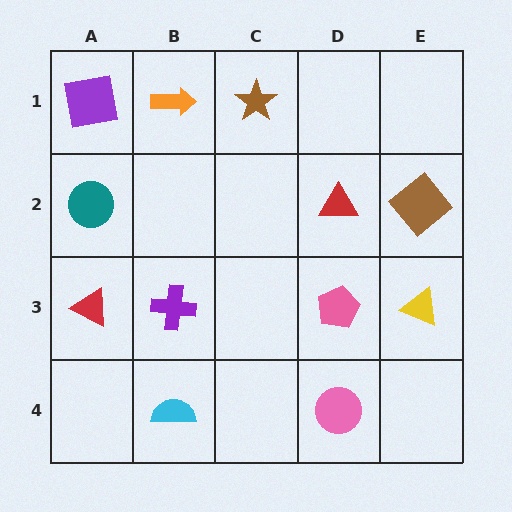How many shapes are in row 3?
4 shapes.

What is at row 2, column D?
A red triangle.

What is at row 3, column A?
A red triangle.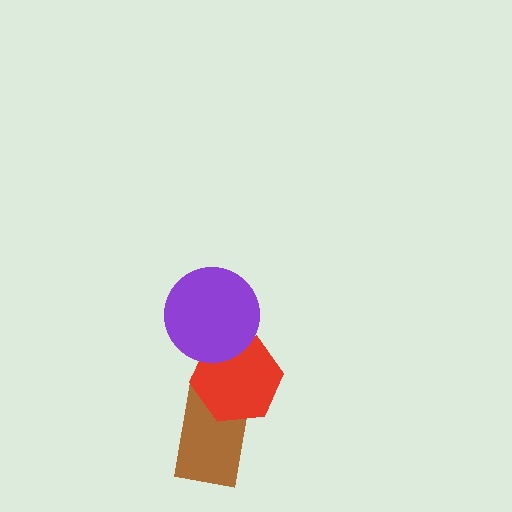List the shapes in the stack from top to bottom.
From top to bottom: the purple circle, the red hexagon, the brown rectangle.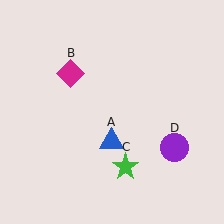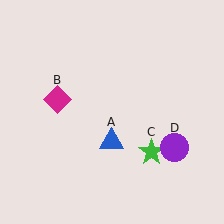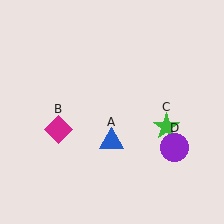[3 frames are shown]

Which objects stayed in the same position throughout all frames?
Blue triangle (object A) and purple circle (object D) remained stationary.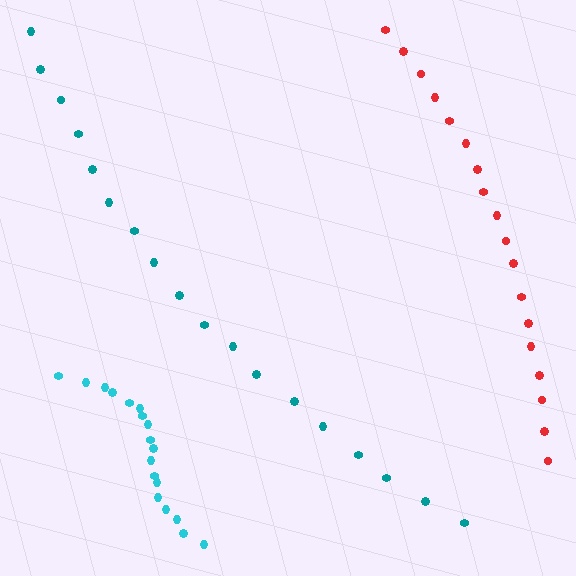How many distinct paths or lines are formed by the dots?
There are 3 distinct paths.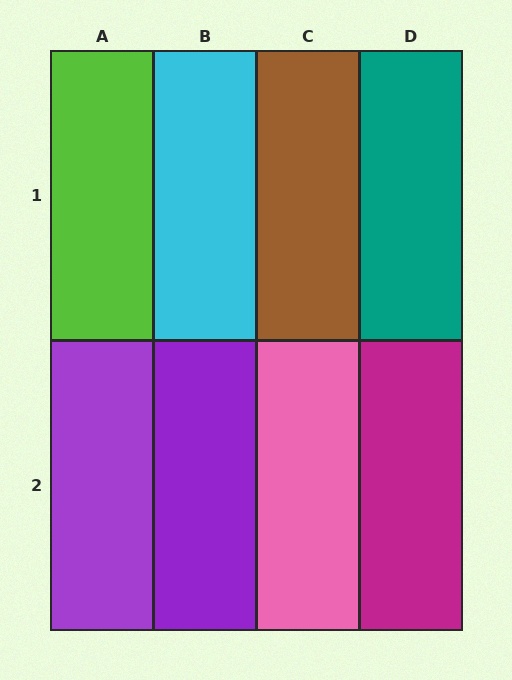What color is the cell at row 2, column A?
Purple.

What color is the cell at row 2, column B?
Purple.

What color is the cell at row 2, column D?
Magenta.